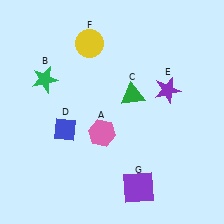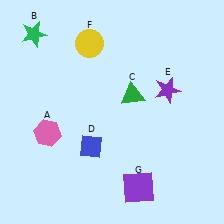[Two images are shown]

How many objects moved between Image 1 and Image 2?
3 objects moved between the two images.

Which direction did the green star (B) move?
The green star (B) moved up.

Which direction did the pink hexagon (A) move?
The pink hexagon (A) moved left.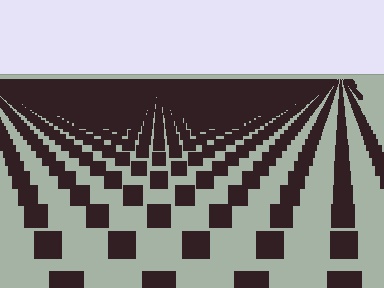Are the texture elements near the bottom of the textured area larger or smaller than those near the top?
Larger. Near the bottom, elements are closer to the viewer and appear at a bigger on-screen size.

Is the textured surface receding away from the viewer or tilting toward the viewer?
The surface is receding away from the viewer. Texture elements get smaller and denser toward the top.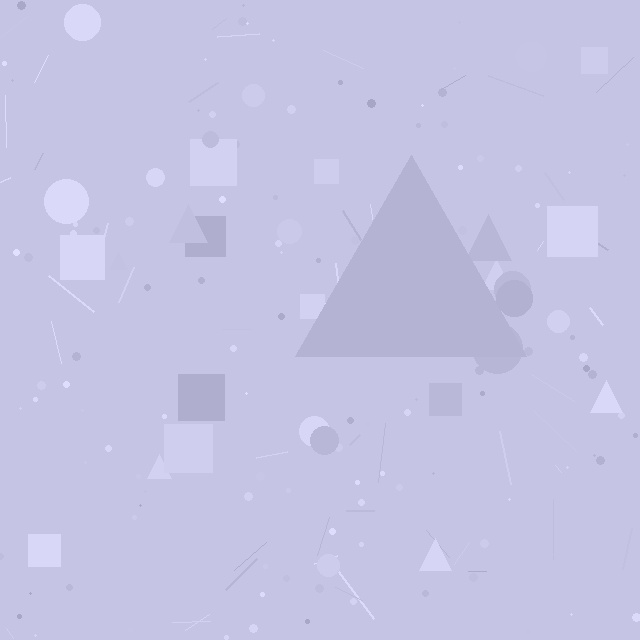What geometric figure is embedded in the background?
A triangle is embedded in the background.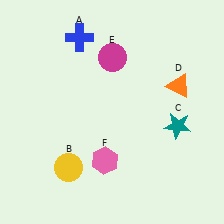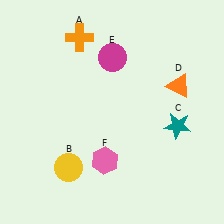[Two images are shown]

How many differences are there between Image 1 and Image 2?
There is 1 difference between the two images.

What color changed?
The cross (A) changed from blue in Image 1 to orange in Image 2.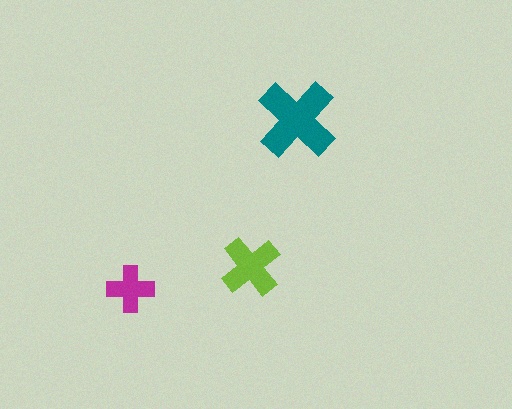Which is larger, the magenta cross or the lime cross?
The lime one.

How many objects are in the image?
There are 3 objects in the image.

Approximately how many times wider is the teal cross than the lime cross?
About 1.5 times wider.